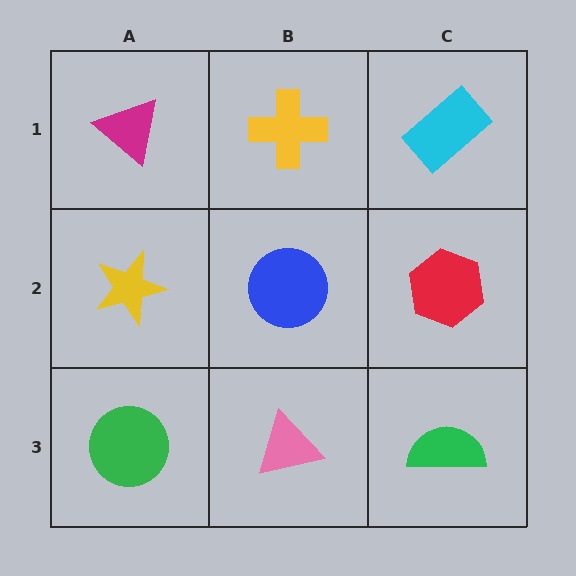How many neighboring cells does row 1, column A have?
2.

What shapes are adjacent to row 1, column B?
A blue circle (row 2, column B), a magenta triangle (row 1, column A), a cyan rectangle (row 1, column C).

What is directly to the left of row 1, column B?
A magenta triangle.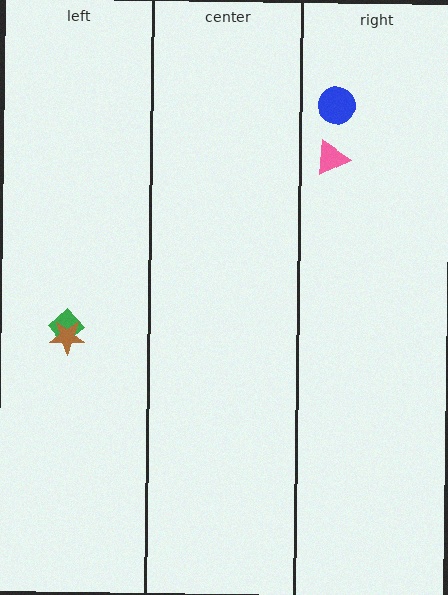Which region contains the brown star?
The left region.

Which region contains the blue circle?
The right region.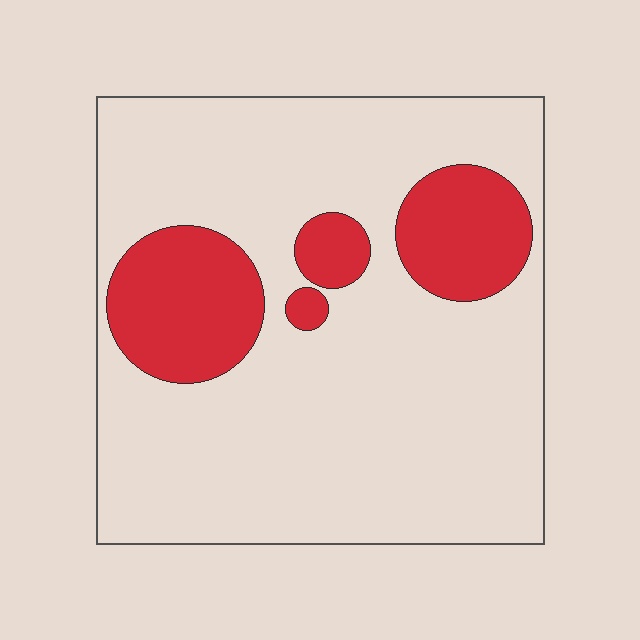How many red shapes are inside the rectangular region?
4.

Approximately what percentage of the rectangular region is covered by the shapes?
Approximately 20%.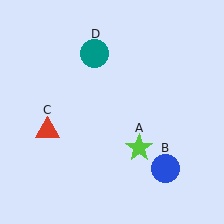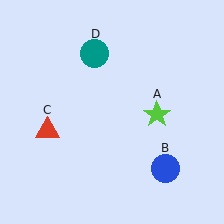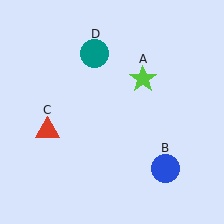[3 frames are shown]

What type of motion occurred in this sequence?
The lime star (object A) rotated counterclockwise around the center of the scene.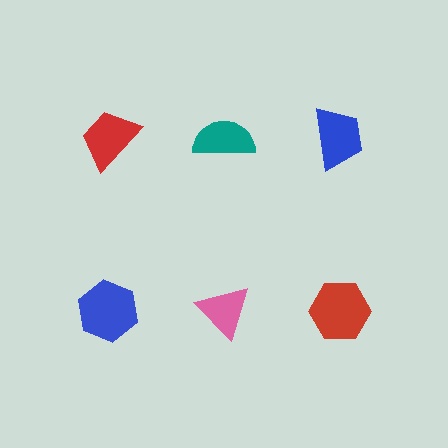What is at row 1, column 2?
A teal semicircle.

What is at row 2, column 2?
A pink triangle.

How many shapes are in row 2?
3 shapes.